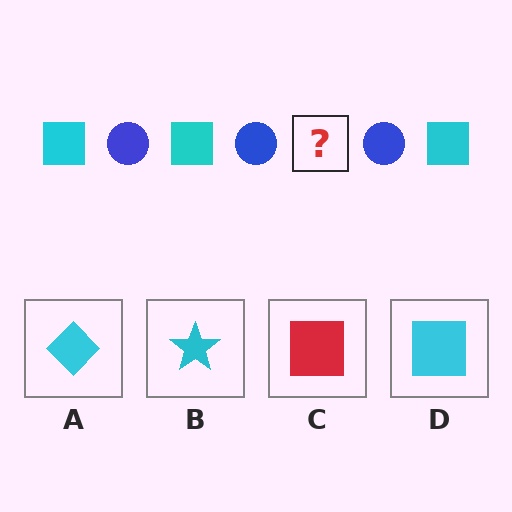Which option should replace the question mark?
Option D.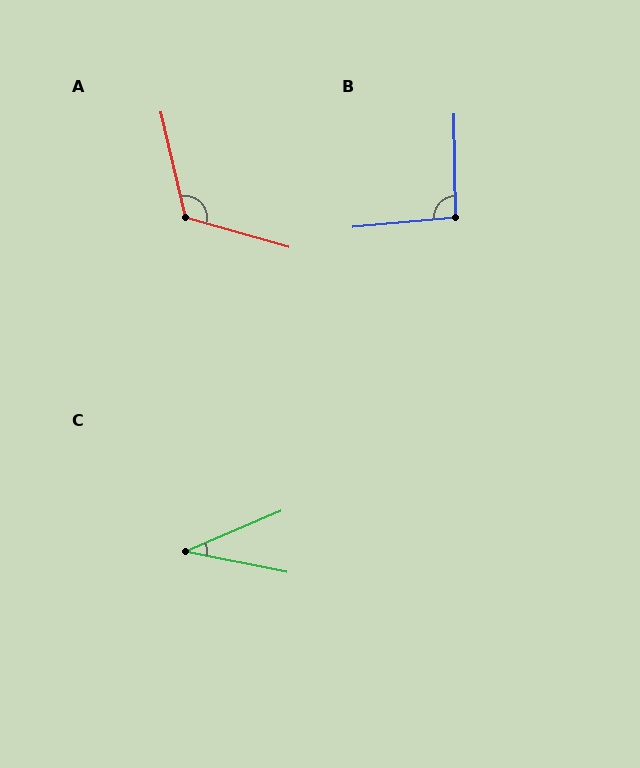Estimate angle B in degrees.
Approximately 94 degrees.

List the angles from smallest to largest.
C (34°), B (94°), A (119°).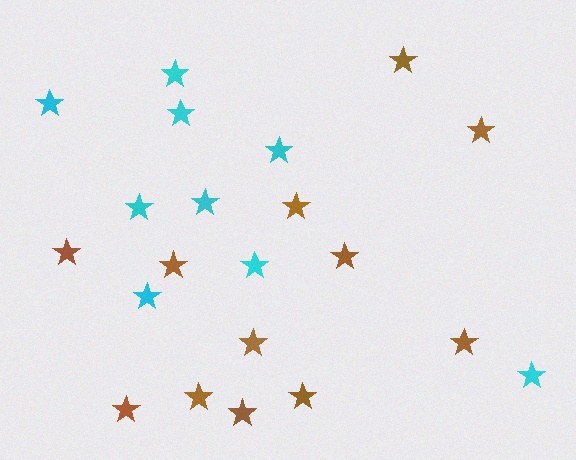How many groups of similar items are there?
There are 2 groups: one group of cyan stars (9) and one group of brown stars (12).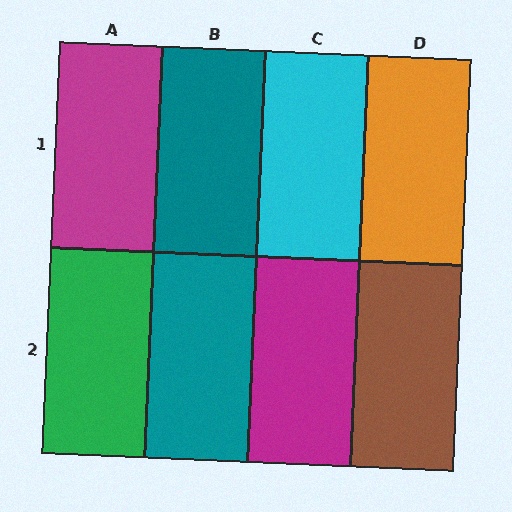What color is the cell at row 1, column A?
Magenta.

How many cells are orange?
1 cell is orange.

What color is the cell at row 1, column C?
Cyan.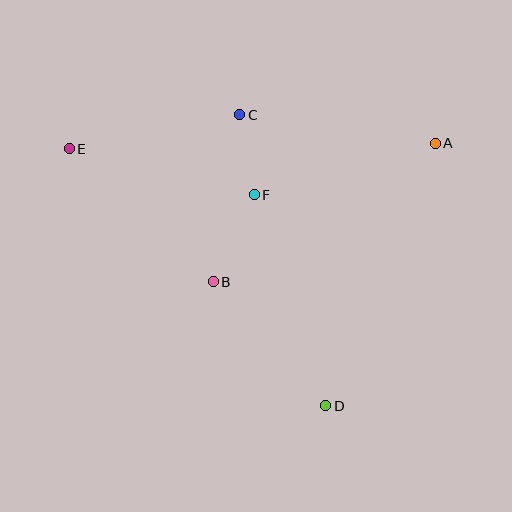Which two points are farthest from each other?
Points A and E are farthest from each other.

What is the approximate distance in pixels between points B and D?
The distance between B and D is approximately 167 pixels.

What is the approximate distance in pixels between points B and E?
The distance between B and E is approximately 196 pixels.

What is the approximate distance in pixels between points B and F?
The distance between B and F is approximately 96 pixels.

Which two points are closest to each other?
Points C and F are closest to each other.